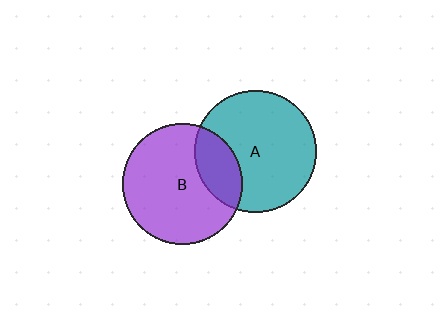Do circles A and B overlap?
Yes.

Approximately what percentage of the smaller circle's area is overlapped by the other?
Approximately 25%.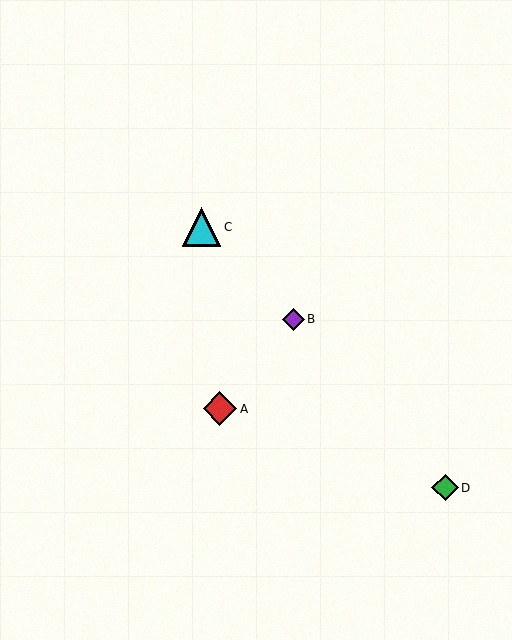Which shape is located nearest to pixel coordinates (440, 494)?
The green diamond (labeled D) at (445, 488) is nearest to that location.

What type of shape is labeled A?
Shape A is a red diamond.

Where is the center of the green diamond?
The center of the green diamond is at (445, 488).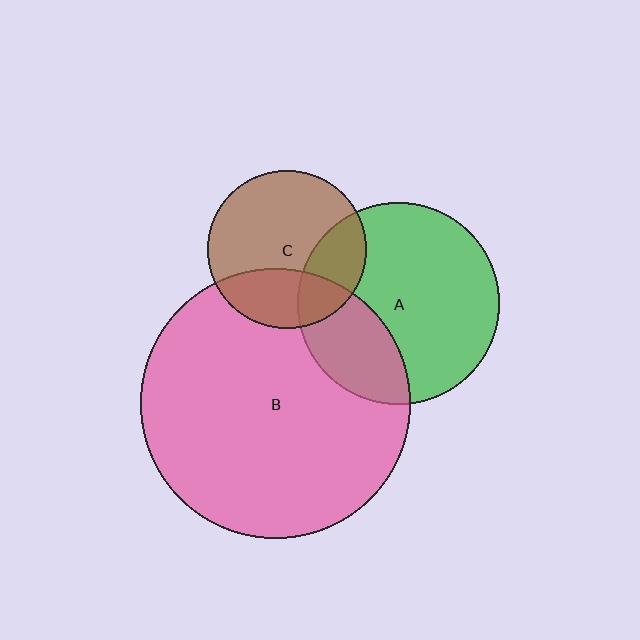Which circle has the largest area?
Circle B (pink).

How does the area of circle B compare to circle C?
Approximately 2.9 times.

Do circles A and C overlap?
Yes.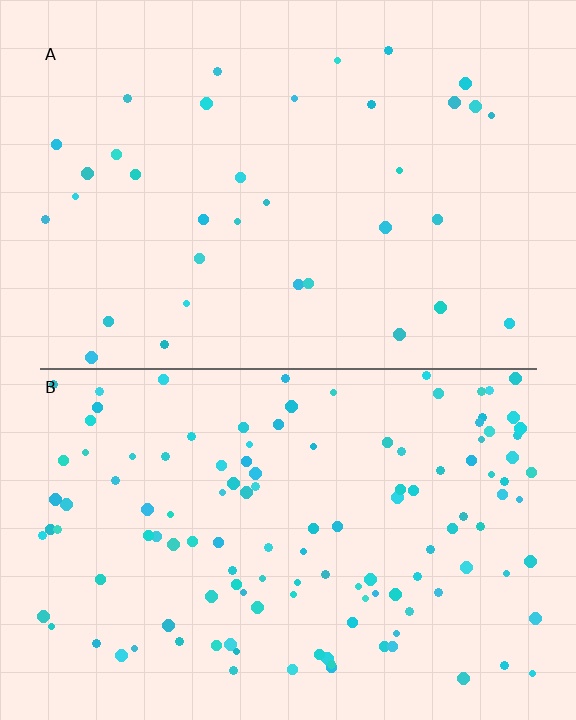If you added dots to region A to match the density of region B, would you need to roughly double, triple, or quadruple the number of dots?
Approximately quadruple.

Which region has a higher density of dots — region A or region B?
B (the bottom).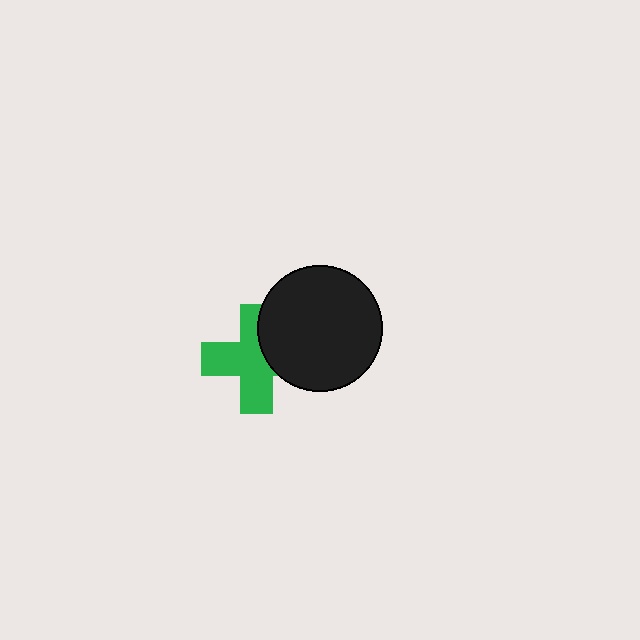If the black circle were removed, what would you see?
You would see the complete green cross.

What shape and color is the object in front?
The object in front is a black circle.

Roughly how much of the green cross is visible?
Most of it is visible (roughly 66%).